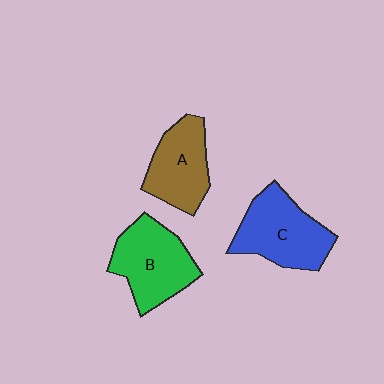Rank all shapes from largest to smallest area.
From largest to smallest: C (blue), B (green), A (brown).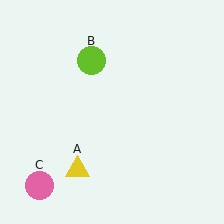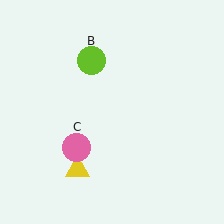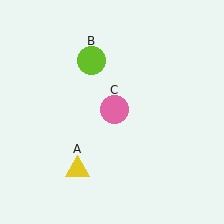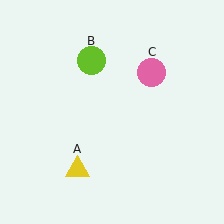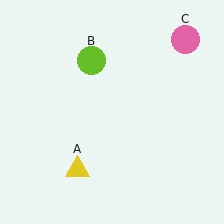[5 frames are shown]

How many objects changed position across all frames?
1 object changed position: pink circle (object C).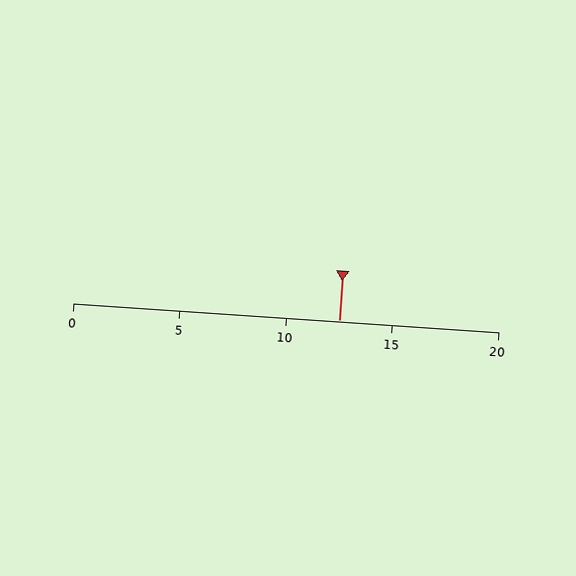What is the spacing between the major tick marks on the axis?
The major ticks are spaced 5 apart.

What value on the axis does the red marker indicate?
The marker indicates approximately 12.5.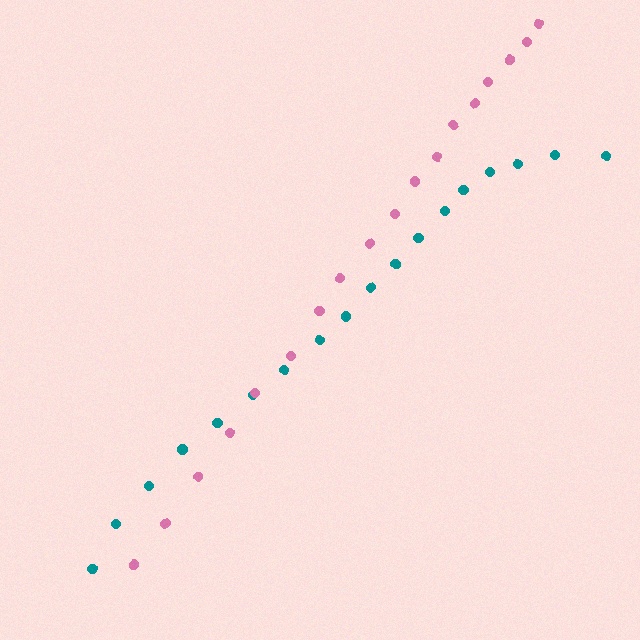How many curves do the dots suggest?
There are 2 distinct paths.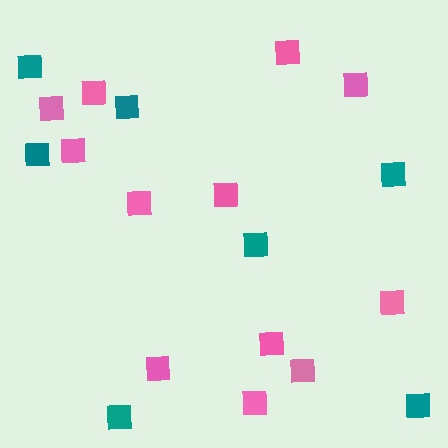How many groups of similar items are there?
There are 2 groups: one group of pink squares (12) and one group of teal squares (7).